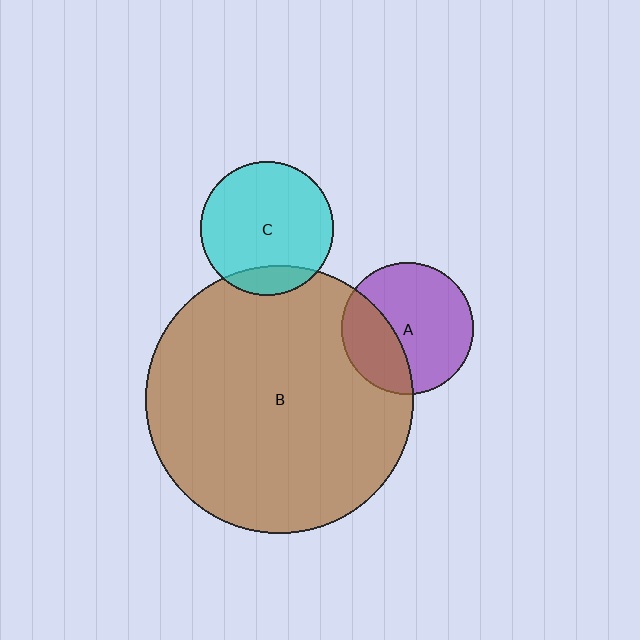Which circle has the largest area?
Circle B (brown).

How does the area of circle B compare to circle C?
Approximately 4.0 times.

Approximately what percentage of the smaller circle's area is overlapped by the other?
Approximately 15%.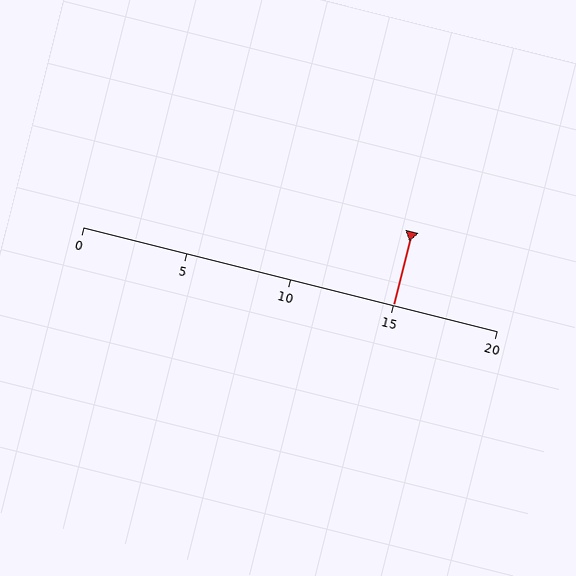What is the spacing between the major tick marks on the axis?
The major ticks are spaced 5 apart.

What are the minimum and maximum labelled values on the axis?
The axis runs from 0 to 20.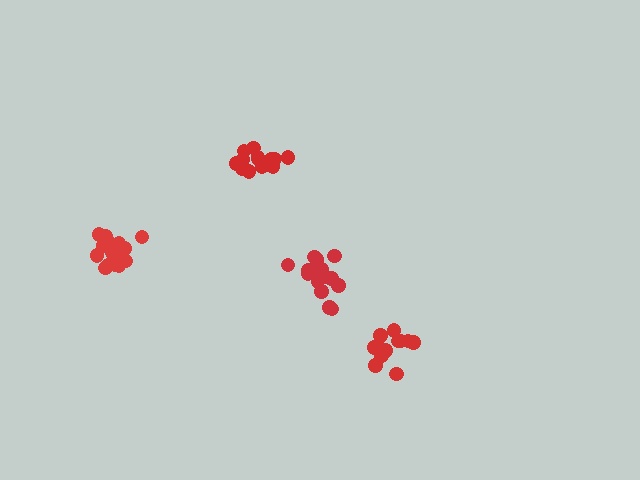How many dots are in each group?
Group 1: 15 dots, Group 2: 15 dots, Group 3: 16 dots, Group 4: 12 dots (58 total).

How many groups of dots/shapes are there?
There are 4 groups.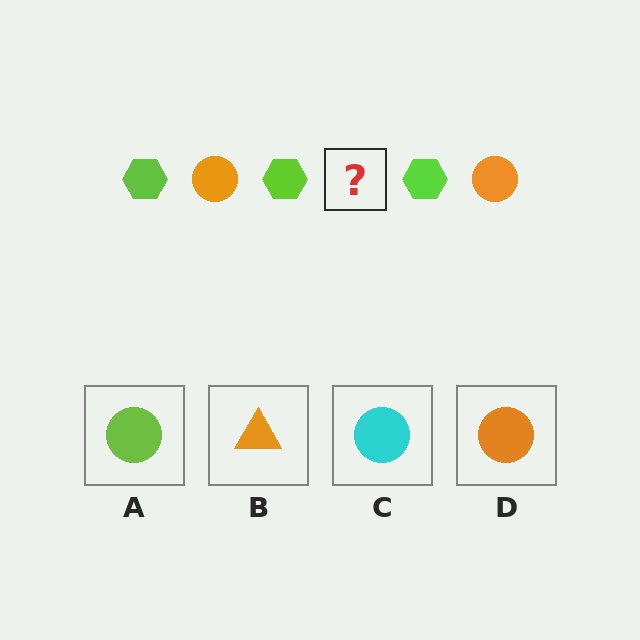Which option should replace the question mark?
Option D.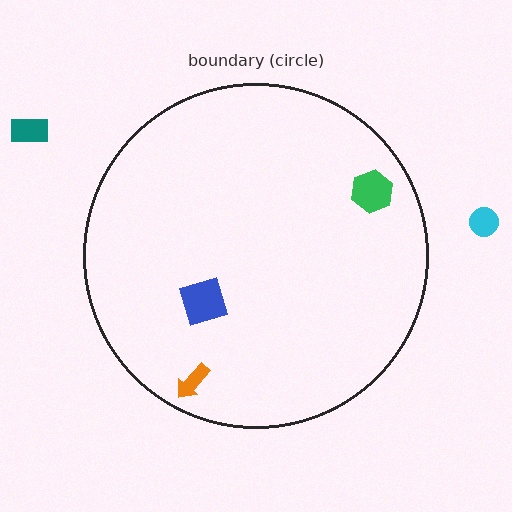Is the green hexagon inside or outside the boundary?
Inside.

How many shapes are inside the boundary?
3 inside, 2 outside.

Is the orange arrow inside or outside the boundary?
Inside.